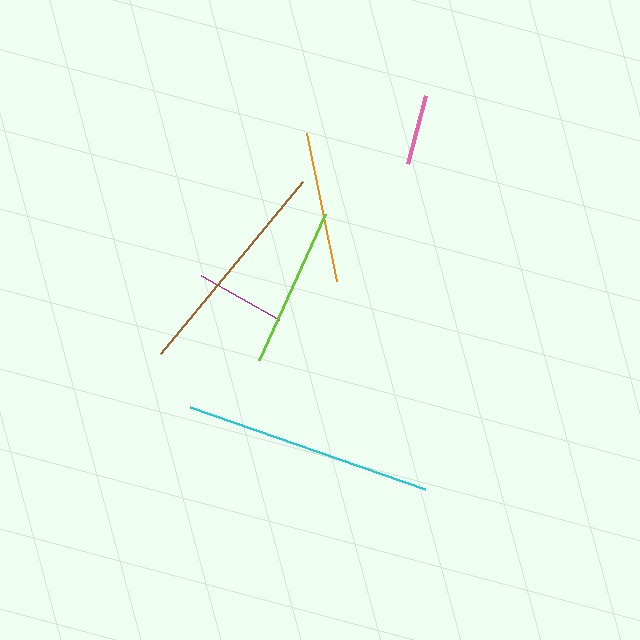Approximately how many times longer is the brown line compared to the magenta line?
The brown line is approximately 2.5 times the length of the magenta line.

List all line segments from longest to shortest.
From longest to shortest: cyan, brown, lime, orange, magenta, pink.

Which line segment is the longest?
The cyan line is the longest at approximately 249 pixels.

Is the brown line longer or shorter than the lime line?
The brown line is longer than the lime line.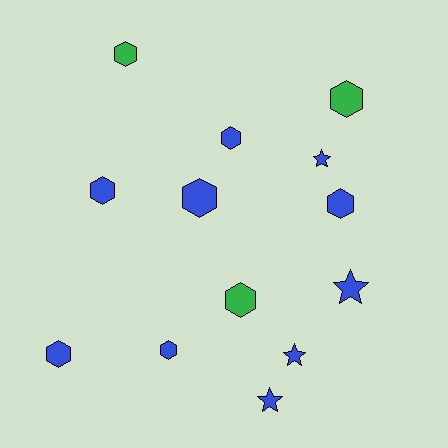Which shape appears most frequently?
Hexagon, with 9 objects.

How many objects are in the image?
There are 13 objects.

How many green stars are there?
There are no green stars.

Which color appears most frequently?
Blue, with 10 objects.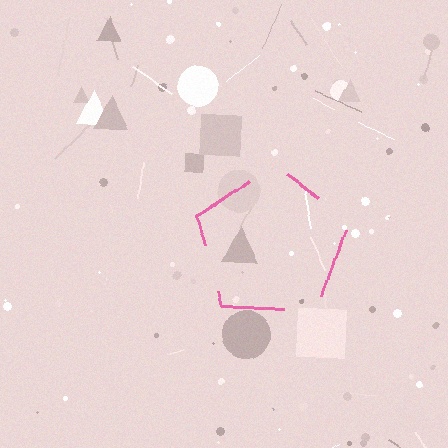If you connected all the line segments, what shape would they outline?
They would outline a pentagon.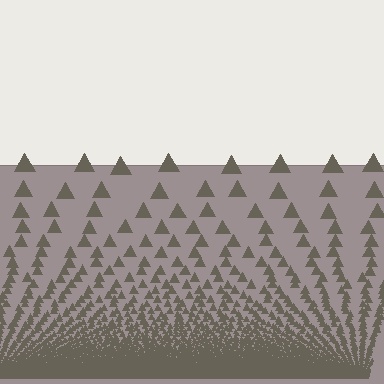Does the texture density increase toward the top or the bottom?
Density increases toward the bottom.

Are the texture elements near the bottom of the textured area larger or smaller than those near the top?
Smaller. The gradient is inverted — elements near the bottom are smaller and denser.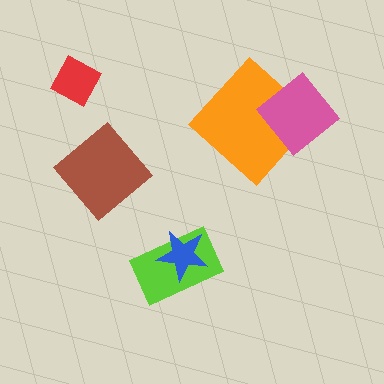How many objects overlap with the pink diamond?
1 object overlaps with the pink diamond.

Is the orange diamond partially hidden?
Yes, it is partially covered by another shape.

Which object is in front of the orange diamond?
The pink diamond is in front of the orange diamond.